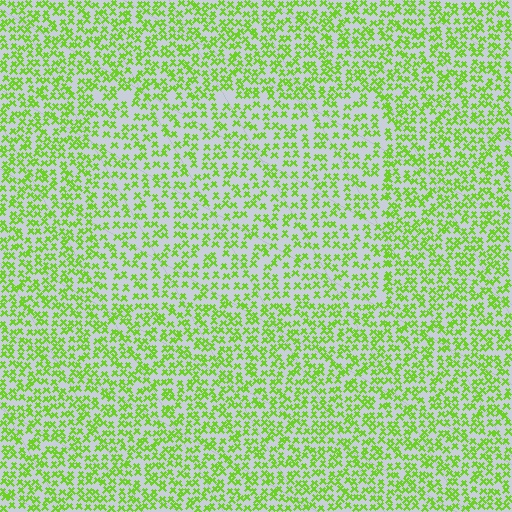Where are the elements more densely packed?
The elements are more densely packed outside the rectangle boundary.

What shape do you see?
I see a rectangle.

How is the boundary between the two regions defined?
The boundary is defined by a change in element density (approximately 1.4x ratio). All elements are the same color, size, and shape.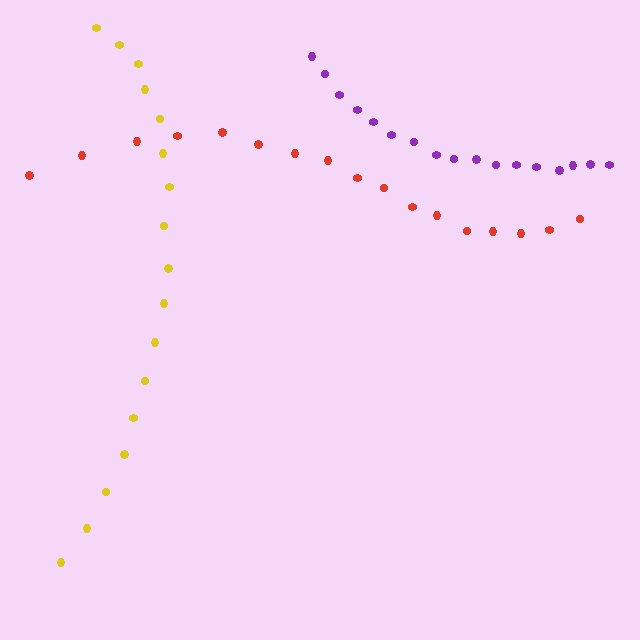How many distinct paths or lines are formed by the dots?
There are 3 distinct paths.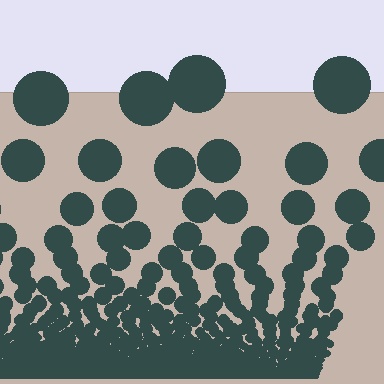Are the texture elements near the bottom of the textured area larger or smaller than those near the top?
Smaller. The gradient is inverted — elements near the bottom are smaller and denser.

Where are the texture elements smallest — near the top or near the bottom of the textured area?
Near the bottom.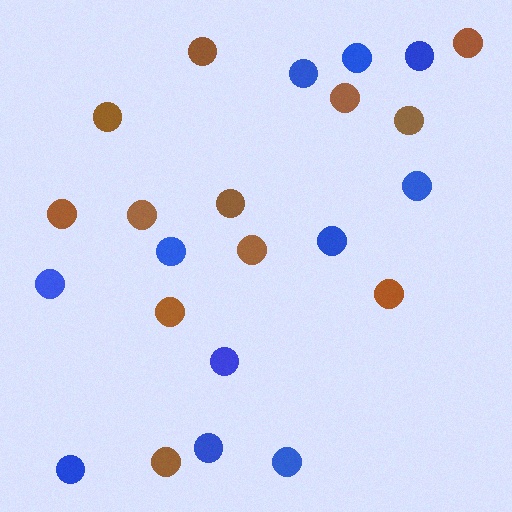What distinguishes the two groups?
There are 2 groups: one group of brown circles (12) and one group of blue circles (11).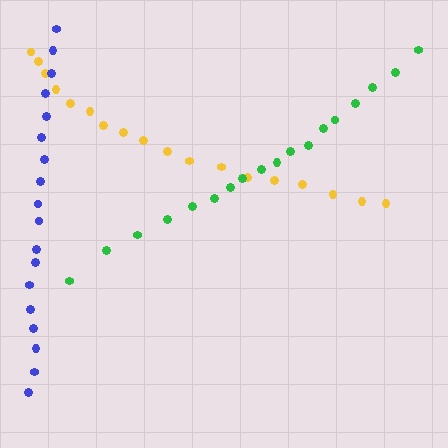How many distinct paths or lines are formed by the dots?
There are 3 distinct paths.